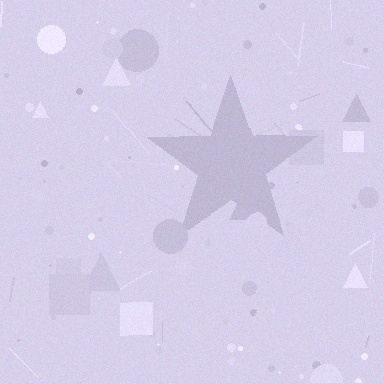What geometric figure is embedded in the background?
A star is embedded in the background.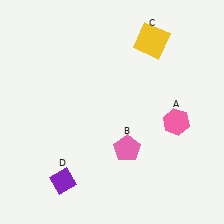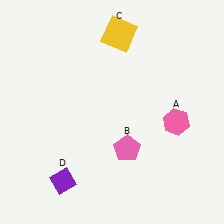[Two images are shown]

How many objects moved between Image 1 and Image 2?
1 object moved between the two images.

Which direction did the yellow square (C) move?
The yellow square (C) moved left.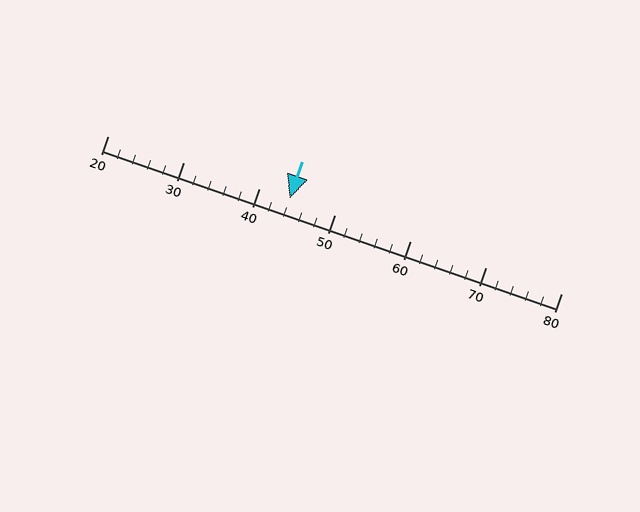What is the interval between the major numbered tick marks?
The major tick marks are spaced 10 units apart.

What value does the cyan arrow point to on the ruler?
The cyan arrow points to approximately 44.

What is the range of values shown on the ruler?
The ruler shows values from 20 to 80.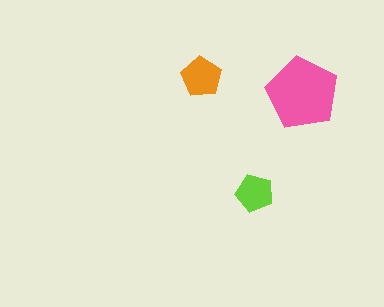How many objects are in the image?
There are 3 objects in the image.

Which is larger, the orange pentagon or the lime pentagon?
The orange one.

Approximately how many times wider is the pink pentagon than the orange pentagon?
About 2 times wider.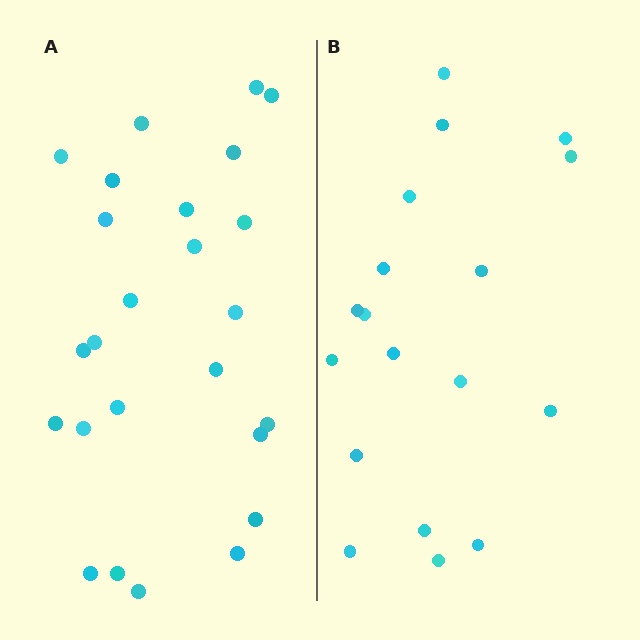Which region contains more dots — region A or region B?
Region A (the left region) has more dots.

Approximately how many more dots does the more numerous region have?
Region A has roughly 8 or so more dots than region B.